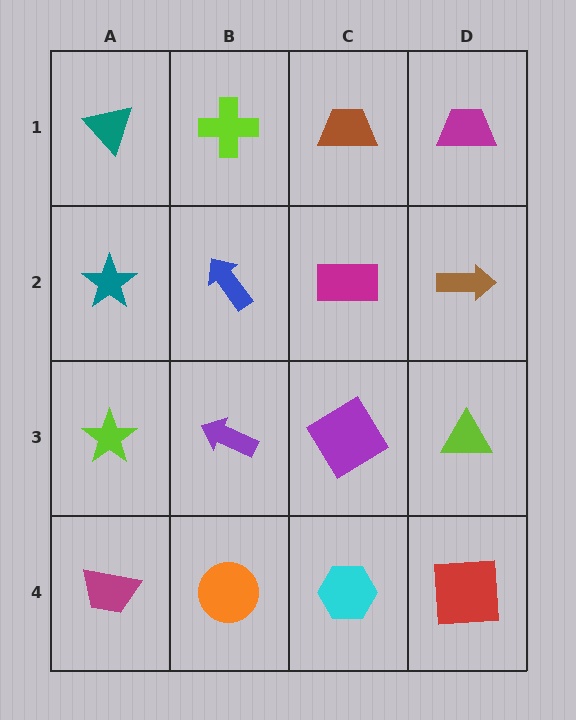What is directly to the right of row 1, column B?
A brown trapezoid.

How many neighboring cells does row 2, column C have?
4.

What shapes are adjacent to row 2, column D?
A magenta trapezoid (row 1, column D), a lime triangle (row 3, column D), a magenta rectangle (row 2, column C).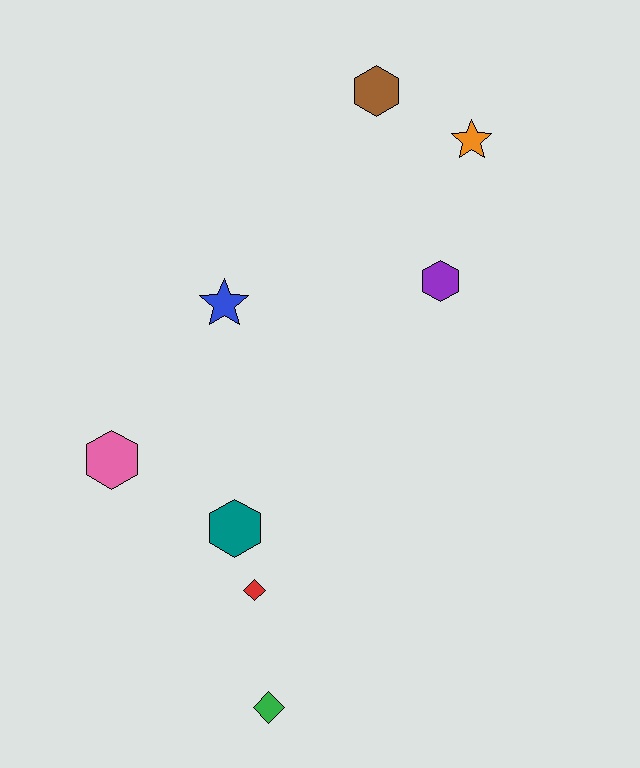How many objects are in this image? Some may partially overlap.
There are 8 objects.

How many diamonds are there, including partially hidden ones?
There are 2 diamonds.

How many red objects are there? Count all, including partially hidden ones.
There is 1 red object.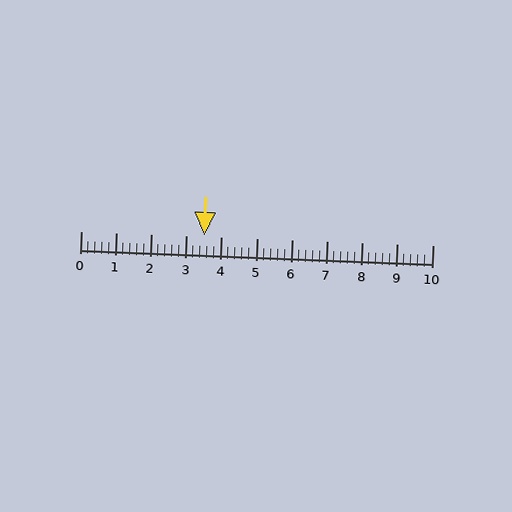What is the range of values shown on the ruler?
The ruler shows values from 0 to 10.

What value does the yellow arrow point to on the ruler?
The yellow arrow points to approximately 3.5.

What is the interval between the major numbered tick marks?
The major tick marks are spaced 1 units apart.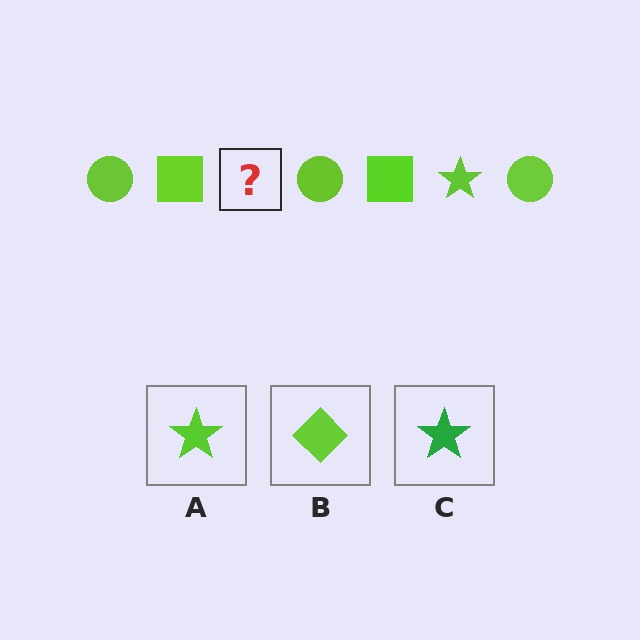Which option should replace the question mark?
Option A.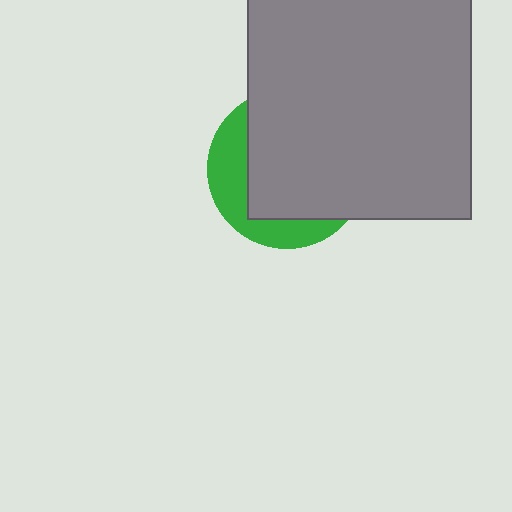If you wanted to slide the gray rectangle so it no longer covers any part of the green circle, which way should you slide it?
Slide it toward the upper-right — that is the most direct way to separate the two shapes.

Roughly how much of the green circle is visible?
A small part of it is visible (roughly 31%).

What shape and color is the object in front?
The object in front is a gray rectangle.